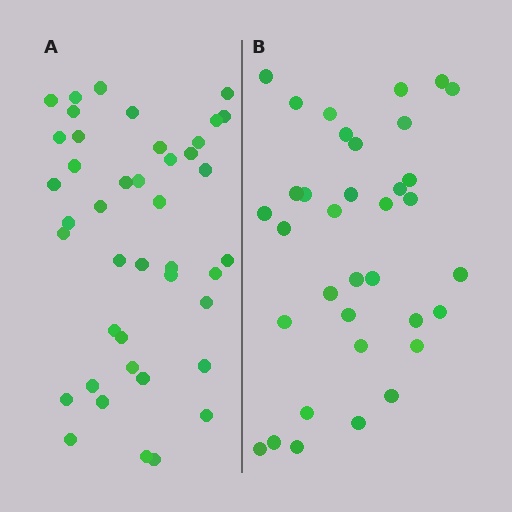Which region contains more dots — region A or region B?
Region A (the left region) has more dots.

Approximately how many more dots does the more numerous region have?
Region A has roughly 8 or so more dots than region B.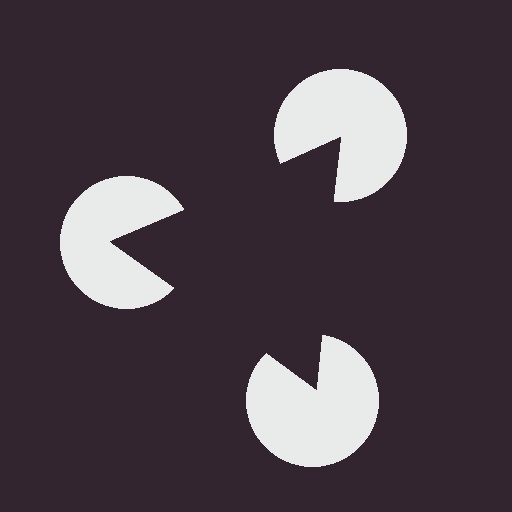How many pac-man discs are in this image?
There are 3 — one at each vertex of the illusory triangle.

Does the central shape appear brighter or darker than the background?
It typically appears slightly darker than the background, even though no actual brightness change is drawn.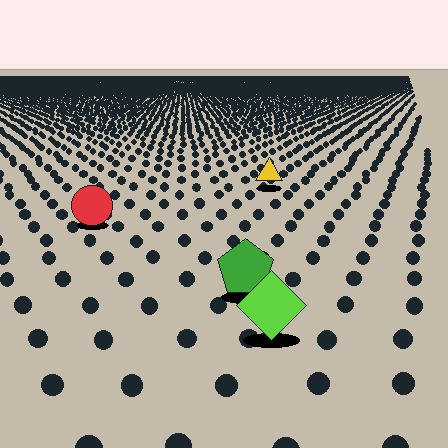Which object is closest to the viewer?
The lime diamond is closest. The texture marks near it are larger and more spread out.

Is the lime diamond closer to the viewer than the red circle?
Yes. The lime diamond is closer — you can tell from the texture gradient: the ground texture is coarser near it.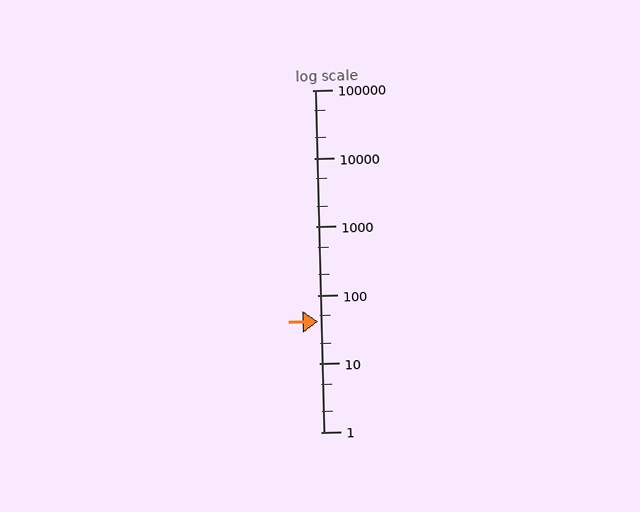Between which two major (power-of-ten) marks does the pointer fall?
The pointer is between 10 and 100.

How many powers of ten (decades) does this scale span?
The scale spans 5 decades, from 1 to 100000.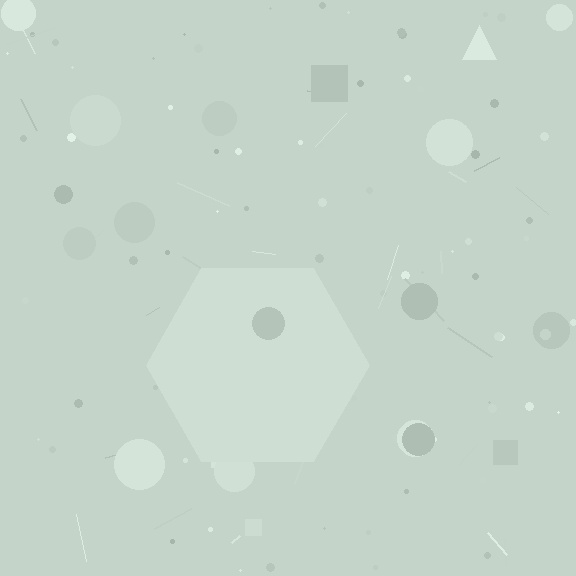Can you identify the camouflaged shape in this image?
The camouflaged shape is a hexagon.